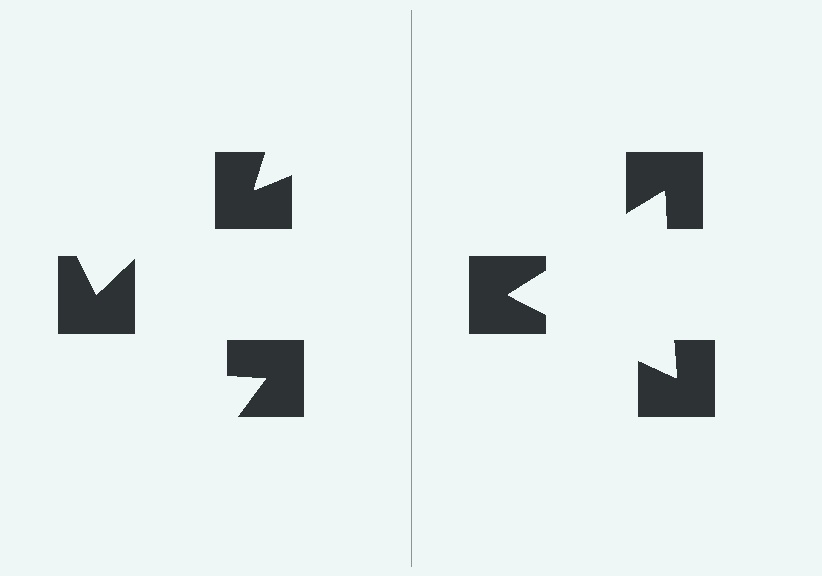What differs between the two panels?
The notched squares are positioned identically on both sides; only the wedge orientations differ. On the right they align to a triangle; on the left they are misaligned.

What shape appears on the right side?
An illusory triangle.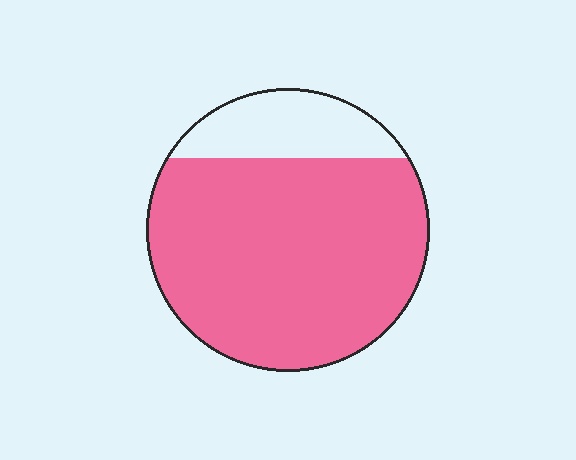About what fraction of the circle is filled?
About four fifths (4/5).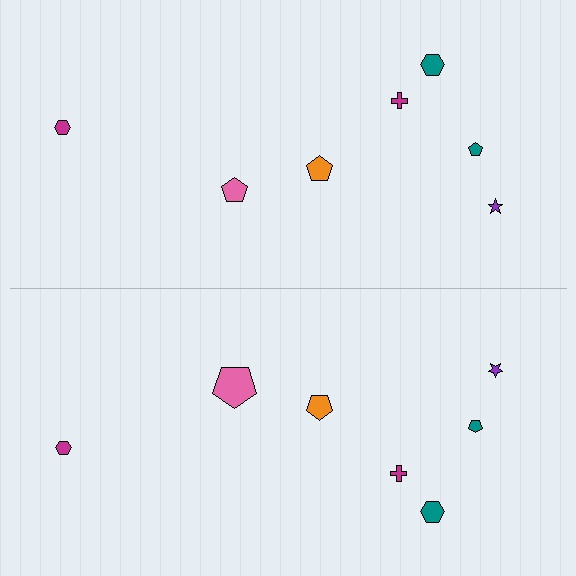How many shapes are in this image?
There are 14 shapes in this image.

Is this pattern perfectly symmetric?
No, the pattern is not perfectly symmetric. The pink pentagon on the bottom side has a different size than its mirror counterpart.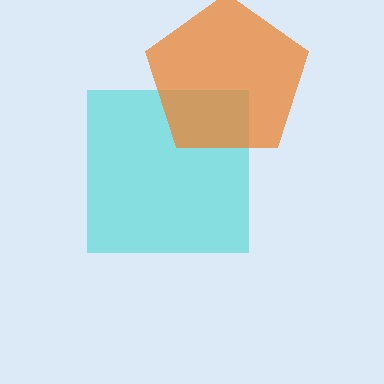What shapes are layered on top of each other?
The layered shapes are: a cyan square, an orange pentagon.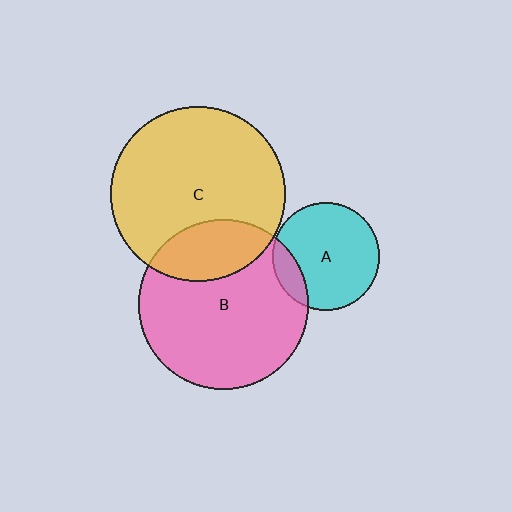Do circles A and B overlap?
Yes.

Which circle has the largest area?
Circle C (yellow).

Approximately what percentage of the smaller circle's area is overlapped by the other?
Approximately 15%.